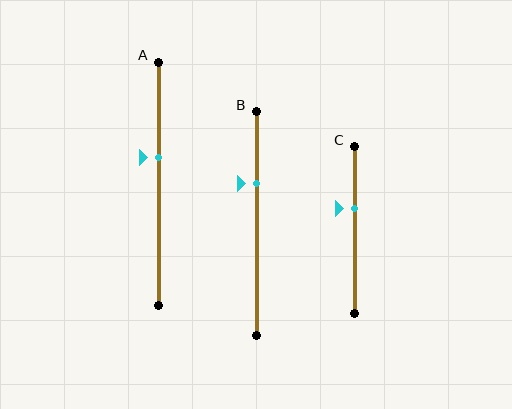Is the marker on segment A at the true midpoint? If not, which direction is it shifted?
No, the marker on segment A is shifted upward by about 11% of the segment length.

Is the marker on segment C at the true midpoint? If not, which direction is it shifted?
No, the marker on segment C is shifted upward by about 13% of the segment length.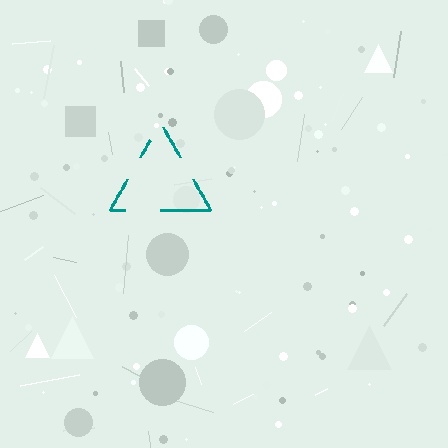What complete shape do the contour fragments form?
The contour fragments form a triangle.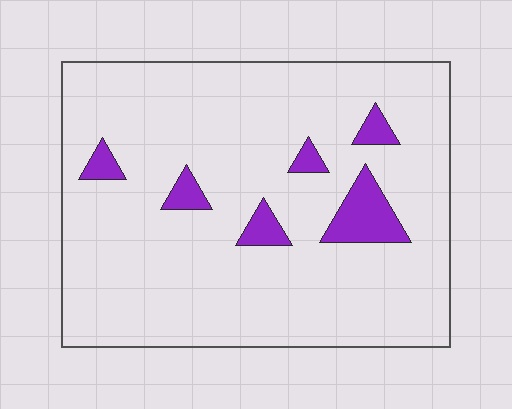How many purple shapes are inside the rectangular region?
6.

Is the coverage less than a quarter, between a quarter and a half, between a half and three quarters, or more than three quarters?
Less than a quarter.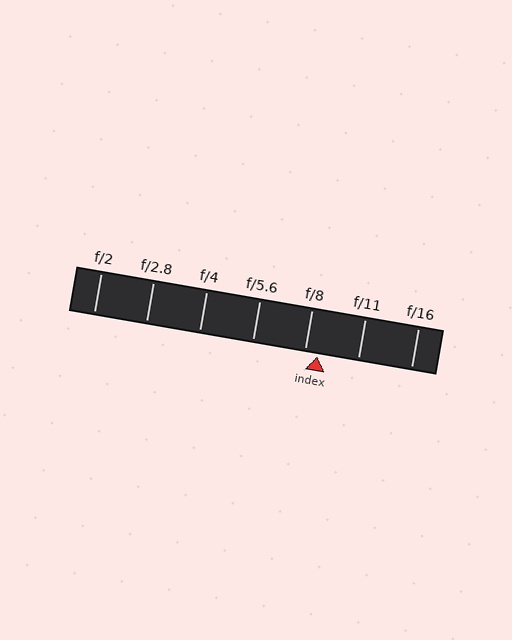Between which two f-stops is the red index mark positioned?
The index mark is between f/8 and f/11.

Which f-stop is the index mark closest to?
The index mark is closest to f/8.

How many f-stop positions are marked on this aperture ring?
There are 7 f-stop positions marked.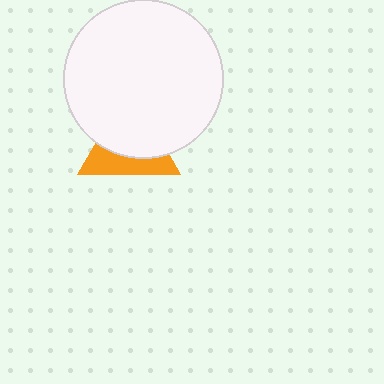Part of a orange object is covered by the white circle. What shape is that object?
It is a triangle.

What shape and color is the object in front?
The object in front is a white circle.